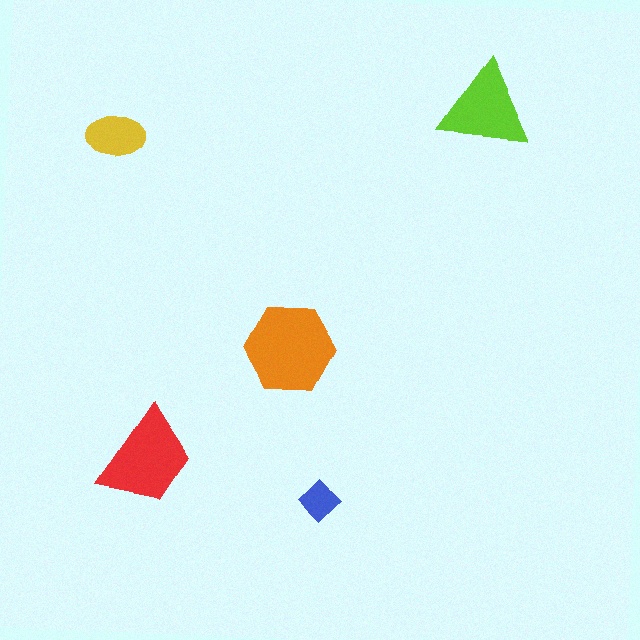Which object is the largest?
The orange hexagon.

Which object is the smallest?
The blue diamond.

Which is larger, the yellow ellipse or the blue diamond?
The yellow ellipse.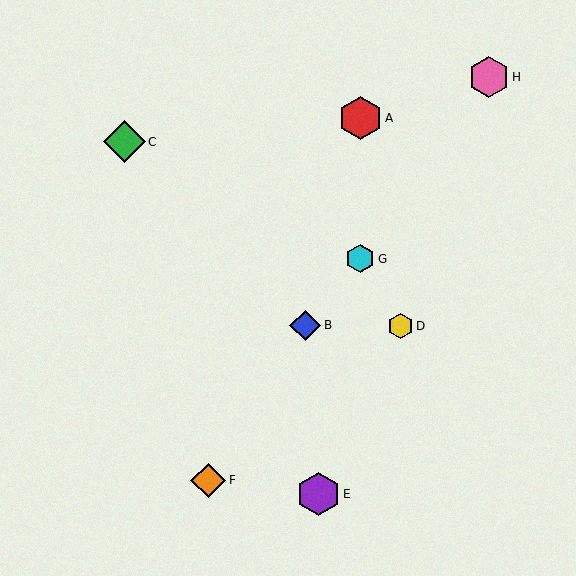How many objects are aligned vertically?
2 objects (A, G) are aligned vertically.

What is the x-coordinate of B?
Object B is at x≈305.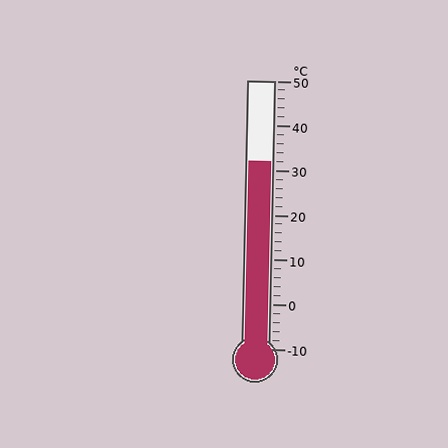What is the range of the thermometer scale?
The thermometer scale ranges from -10°C to 50°C.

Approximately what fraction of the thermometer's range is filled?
The thermometer is filled to approximately 70% of its range.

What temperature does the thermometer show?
The thermometer shows approximately 32°C.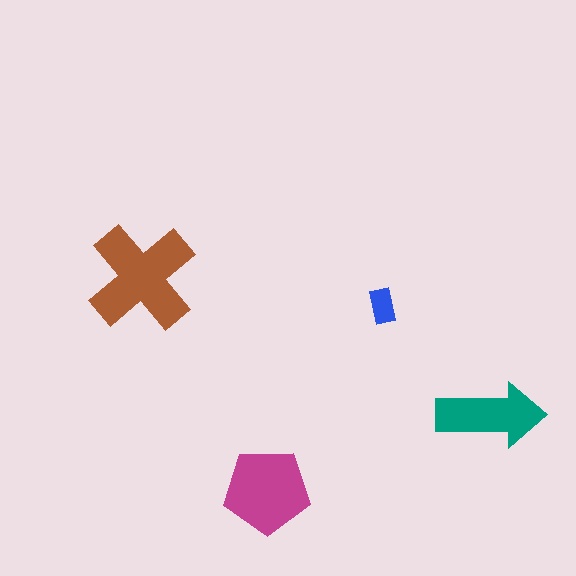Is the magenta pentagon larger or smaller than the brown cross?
Smaller.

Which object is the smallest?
The blue rectangle.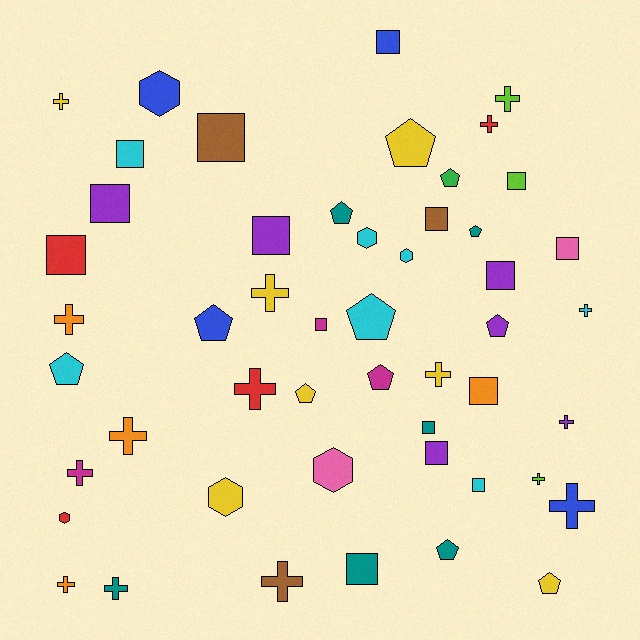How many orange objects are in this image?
There are 4 orange objects.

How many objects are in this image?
There are 50 objects.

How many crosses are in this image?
There are 16 crosses.